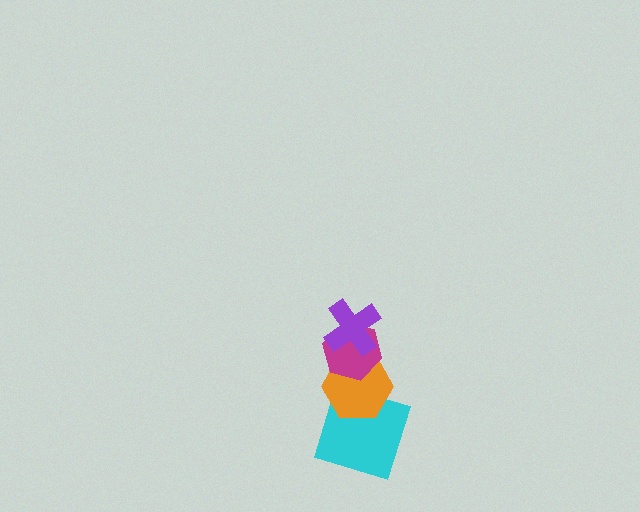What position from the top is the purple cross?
The purple cross is 1st from the top.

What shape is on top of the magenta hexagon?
The purple cross is on top of the magenta hexagon.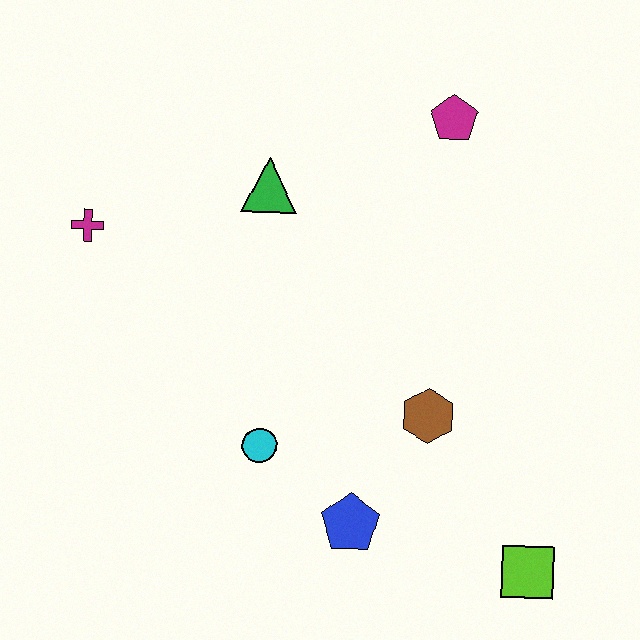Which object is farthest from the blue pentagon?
The magenta pentagon is farthest from the blue pentagon.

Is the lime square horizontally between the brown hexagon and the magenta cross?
No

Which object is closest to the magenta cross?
The green triangle is closest to the magenta cross.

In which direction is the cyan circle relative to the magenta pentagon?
The cyan circle is below the magenta pentagon.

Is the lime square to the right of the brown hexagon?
Yes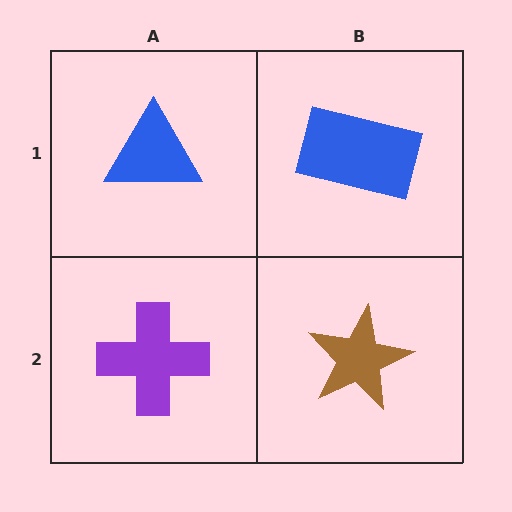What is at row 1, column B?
A blue rectangle.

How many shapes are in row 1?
2 shapes.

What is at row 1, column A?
A blue triangle.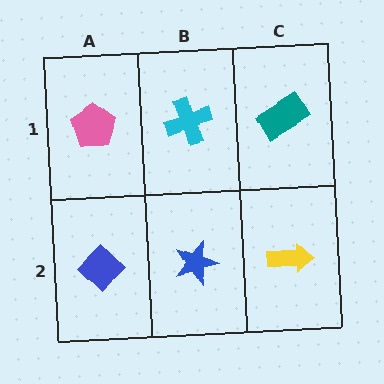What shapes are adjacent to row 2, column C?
A teal rectangle (row 1, column C), a blue star (row 2, column B).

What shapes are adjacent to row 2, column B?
A cyan cross (row 1, column B), a blue diamond (row 2, column A), a yellow arrow (row 2, column C).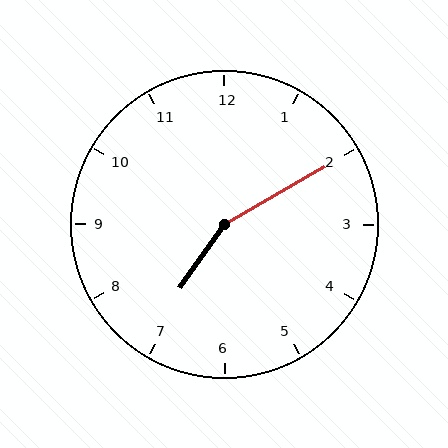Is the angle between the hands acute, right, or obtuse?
It is obtuse.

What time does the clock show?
7:10.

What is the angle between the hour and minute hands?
Approximately 155 degrees.